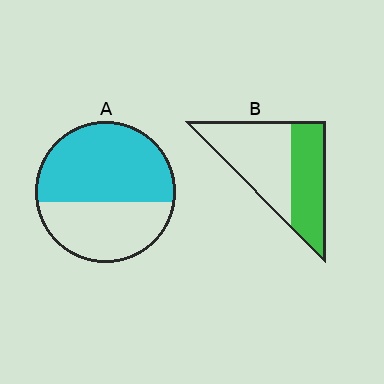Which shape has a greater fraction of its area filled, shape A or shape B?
Shape A.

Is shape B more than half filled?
No.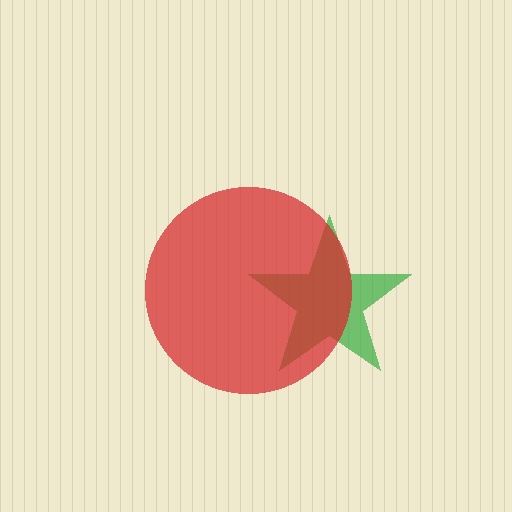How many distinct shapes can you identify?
There are 2 distinct shapes: a green star, a red circle.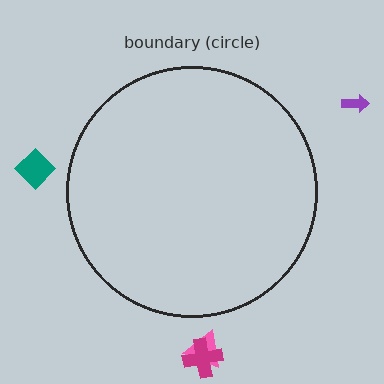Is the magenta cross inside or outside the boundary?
Outside.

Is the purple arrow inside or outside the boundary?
Outside.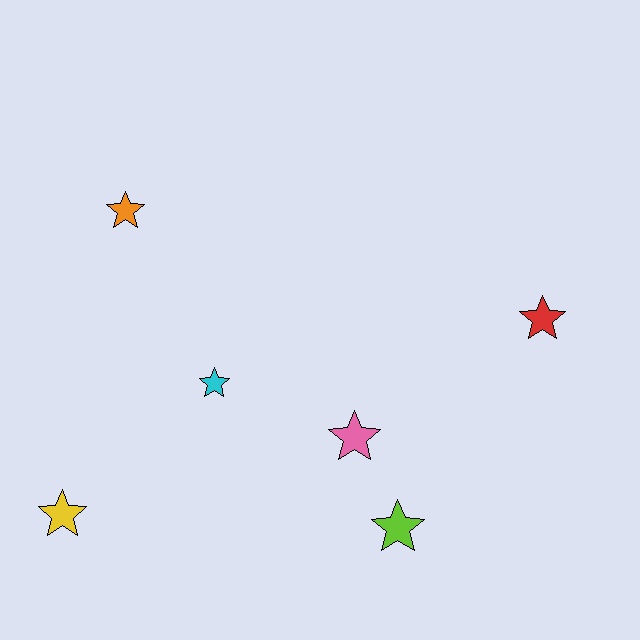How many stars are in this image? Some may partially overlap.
There are 6 stars.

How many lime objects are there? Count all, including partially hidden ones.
There is 1 lime object.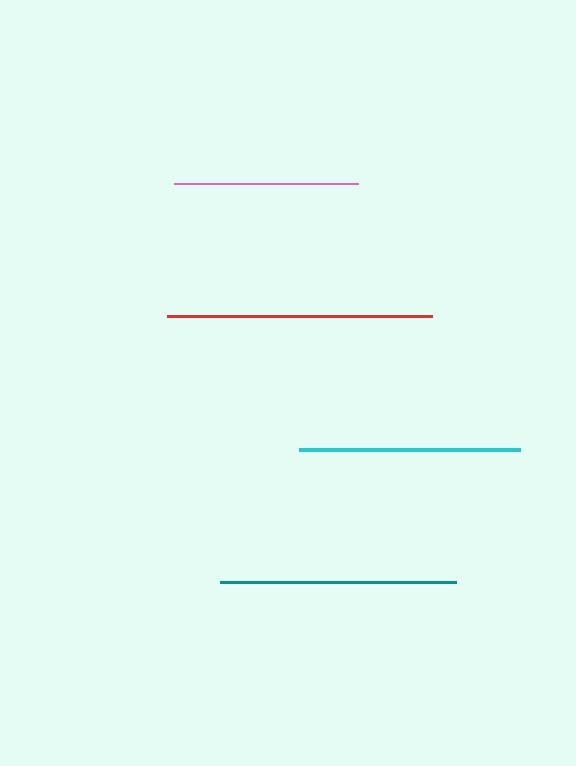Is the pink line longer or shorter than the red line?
The red line is longer than the pink line.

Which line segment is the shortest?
The pink line is the shortest at approximately 185 pixels.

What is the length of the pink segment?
The pink segment is approximately 185 pixels long.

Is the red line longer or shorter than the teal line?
The red line is longer than the teal line.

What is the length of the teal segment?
The teal segment is approximately 236 pixels long.